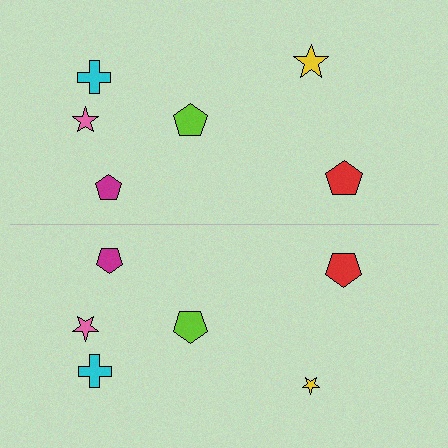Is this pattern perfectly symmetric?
No, the pattern is not perfectly symmetric. The yellow star on the bottom side has a different size than its mirror counterpart.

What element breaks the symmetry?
The yellow star on the bottom side has a different size than its mirror counterpart.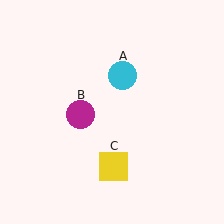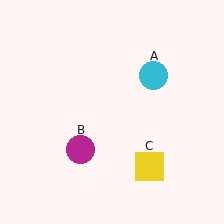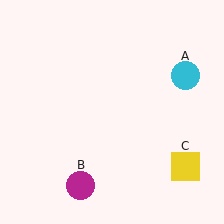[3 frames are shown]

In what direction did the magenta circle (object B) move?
The magenta circle (object B) moved down.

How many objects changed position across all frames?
3 objects changed position: cyan circle (object A), magenta circle (object B), yellow square (object C).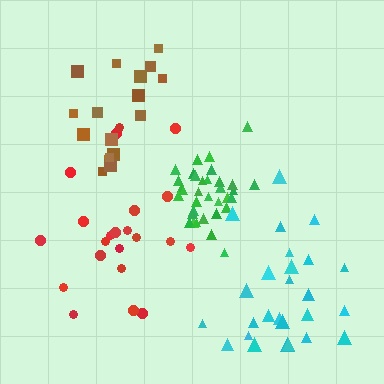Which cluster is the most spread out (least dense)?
Red.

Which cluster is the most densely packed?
Green.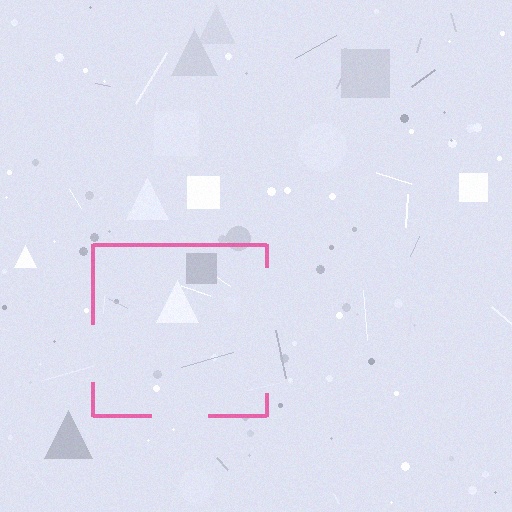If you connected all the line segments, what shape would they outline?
They would outline a square.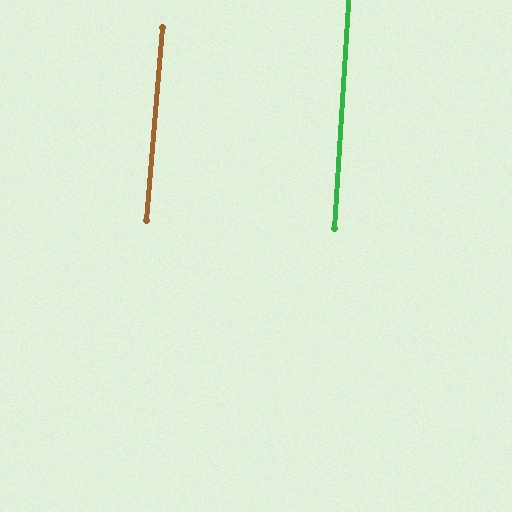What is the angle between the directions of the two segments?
Approximately 1 degree.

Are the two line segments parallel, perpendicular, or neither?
Parallel — their directions differ by only 1.1°.